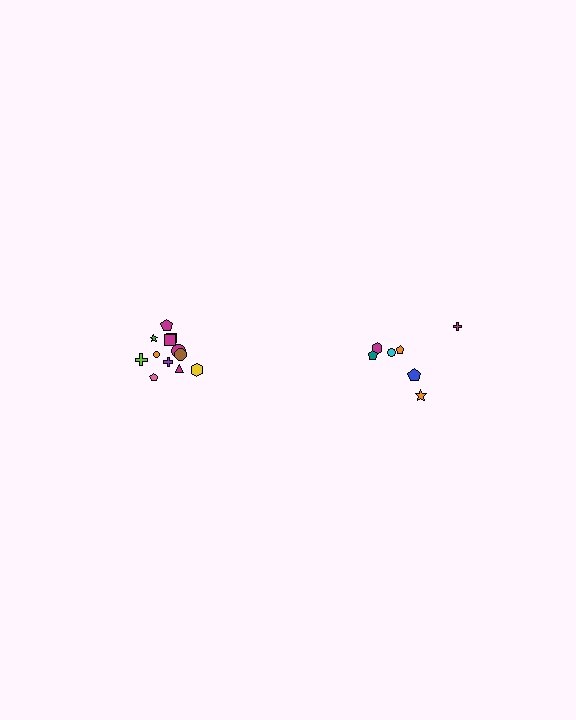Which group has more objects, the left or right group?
The left group.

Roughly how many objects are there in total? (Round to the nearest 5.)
Roughly 20 objects in total.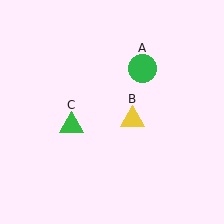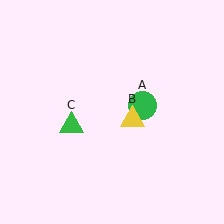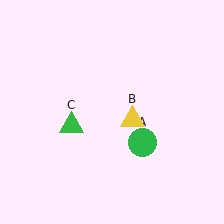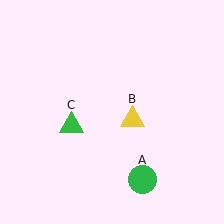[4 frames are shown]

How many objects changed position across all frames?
1 object changed position: green circle (object A).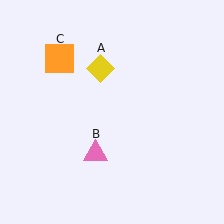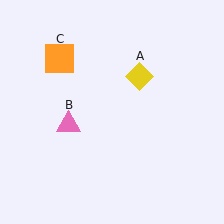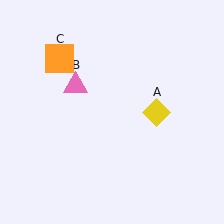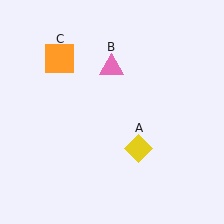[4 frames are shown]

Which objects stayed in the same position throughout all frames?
Orange square (object C) remained stationary.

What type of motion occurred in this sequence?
The yellow diamond (object A), pink triangle (object B) rotated clockwise around the center of the scene.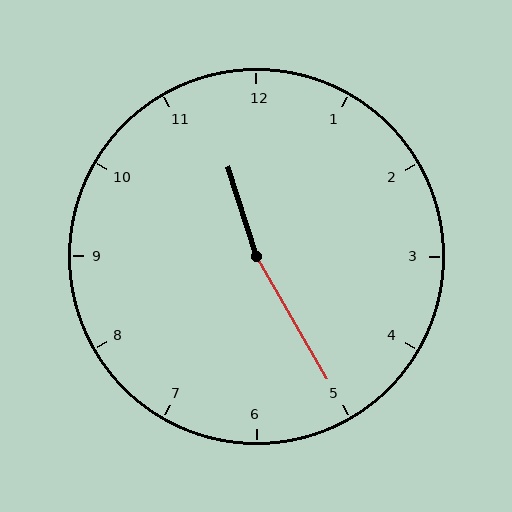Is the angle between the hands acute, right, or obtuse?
It is obtuse.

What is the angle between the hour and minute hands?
Approximately 168 degrees.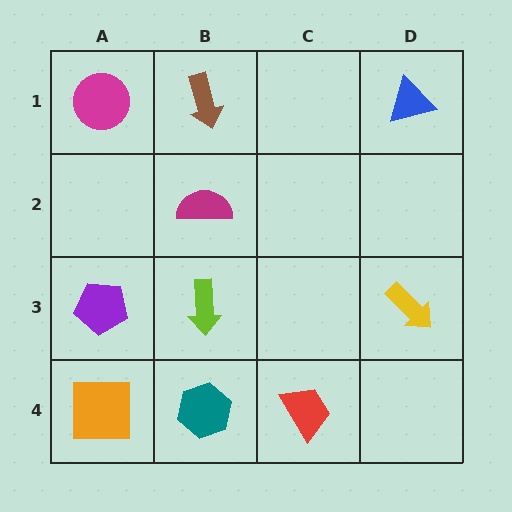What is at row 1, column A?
A magenta circle.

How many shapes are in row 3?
3 shapes.